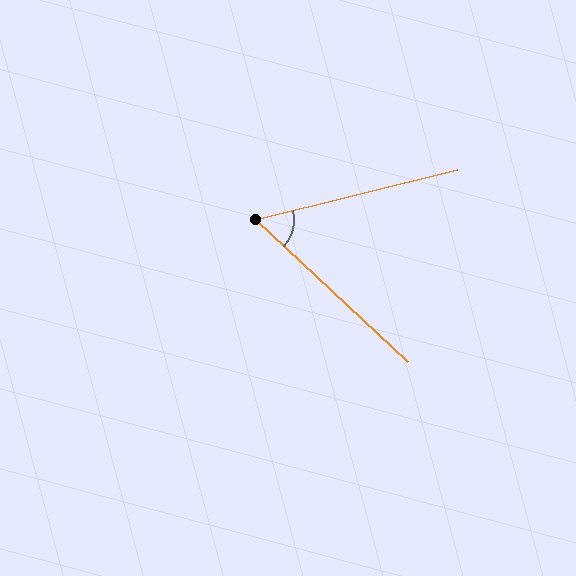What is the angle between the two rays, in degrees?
Approximately 57 degrees.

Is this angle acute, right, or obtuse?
It is acute.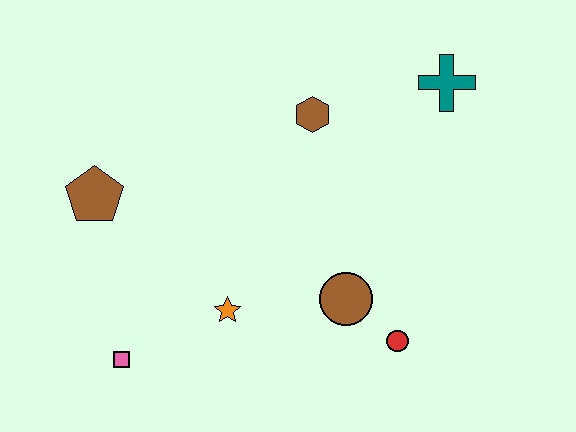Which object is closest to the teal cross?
The brown hexagon is closest to the teal cross.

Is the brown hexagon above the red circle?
Yes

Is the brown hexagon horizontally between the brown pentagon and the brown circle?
Yes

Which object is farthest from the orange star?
The teal cross is farthest from the orange star.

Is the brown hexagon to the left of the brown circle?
Yes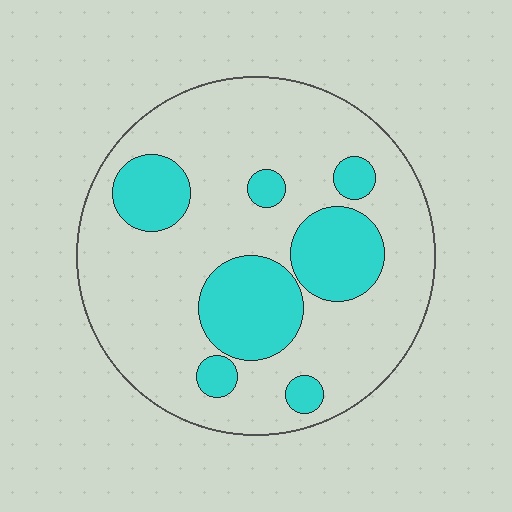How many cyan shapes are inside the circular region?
7.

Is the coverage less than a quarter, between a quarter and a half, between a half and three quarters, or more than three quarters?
Between a quarter and a half.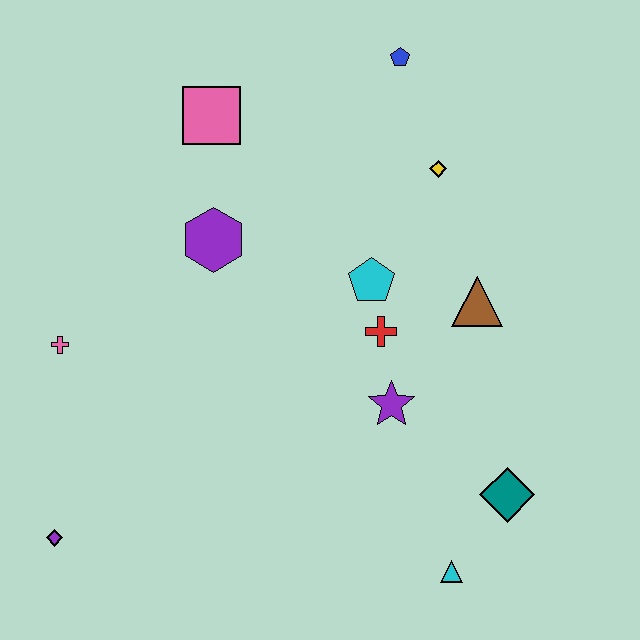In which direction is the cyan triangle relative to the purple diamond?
The cyan triangle is to the right of the purple diamond.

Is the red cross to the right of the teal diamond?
No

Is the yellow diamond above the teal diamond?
Yes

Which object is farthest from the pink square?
The cyan triangle is farthest from the pink square.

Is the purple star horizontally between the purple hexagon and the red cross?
No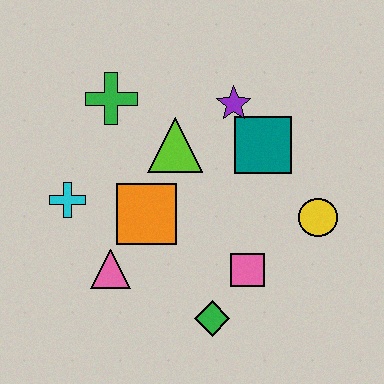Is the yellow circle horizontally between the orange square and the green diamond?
No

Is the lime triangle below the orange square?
No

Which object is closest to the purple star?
The teal square is closest to the purple star.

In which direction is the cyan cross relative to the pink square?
The cyan cross is to the left of the pink square.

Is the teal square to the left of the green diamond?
No